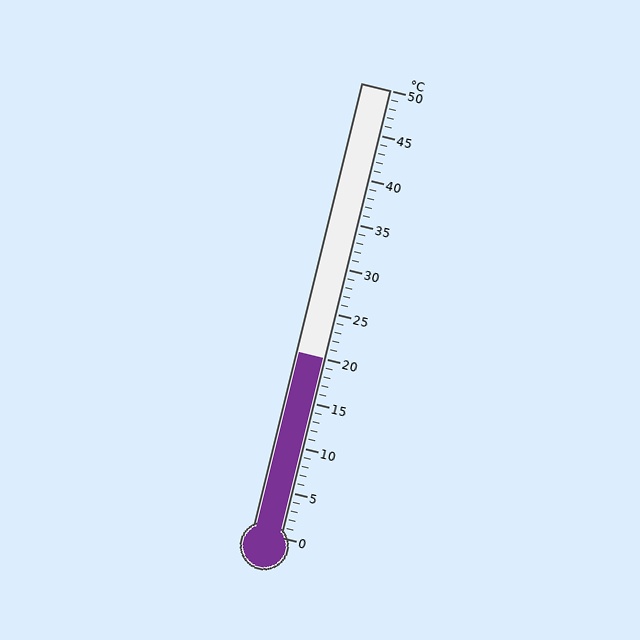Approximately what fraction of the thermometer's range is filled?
The thermometer is filled to approximately 40% of its range.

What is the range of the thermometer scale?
The thermometer scale ranges from 0°C to 50°C.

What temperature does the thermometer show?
The thermometer shows approximately 20°C.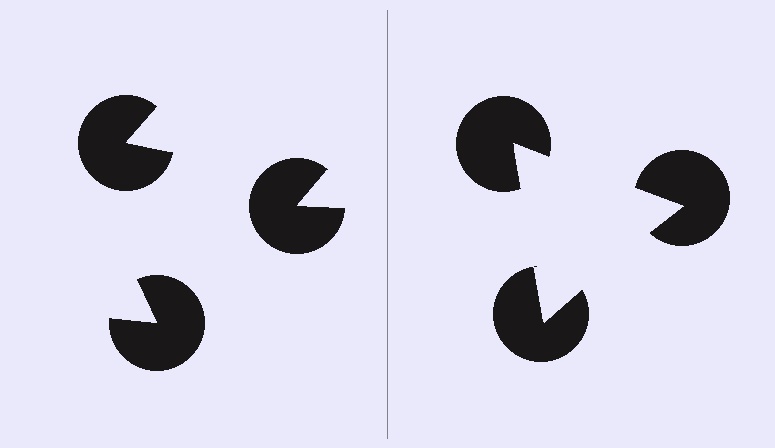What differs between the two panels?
The pac-man discs are positioned identically on both sides; only the wedge orientations differ. On the right they align to a triangle; on the left they are misaligned.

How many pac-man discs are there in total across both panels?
6 — 3 on each side.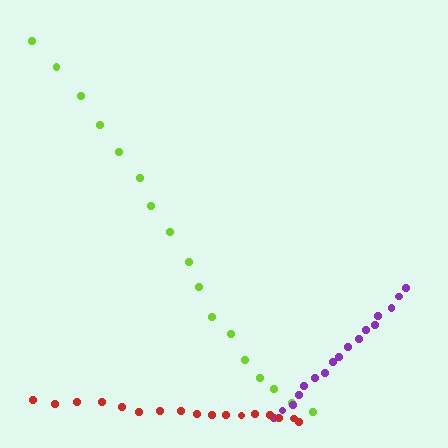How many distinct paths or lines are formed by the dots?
There are 3 distinct paths.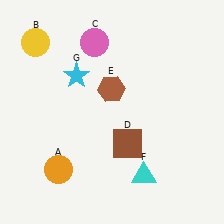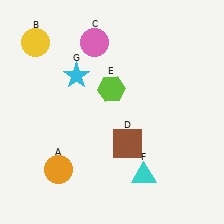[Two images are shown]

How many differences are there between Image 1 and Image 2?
There is 1 difference between the two images.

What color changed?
The hexagon (E) changed from brown in Image 1 to lime in Image 2.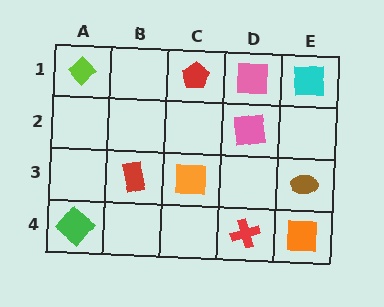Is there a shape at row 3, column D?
No, that cell is empty.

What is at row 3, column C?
An orange square.